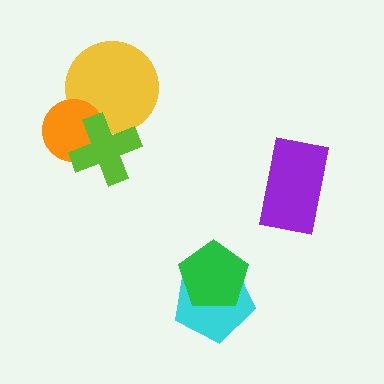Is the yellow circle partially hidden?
Yes, it is partially covered by another shape.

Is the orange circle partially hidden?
Yes, it is partially covered by another shape.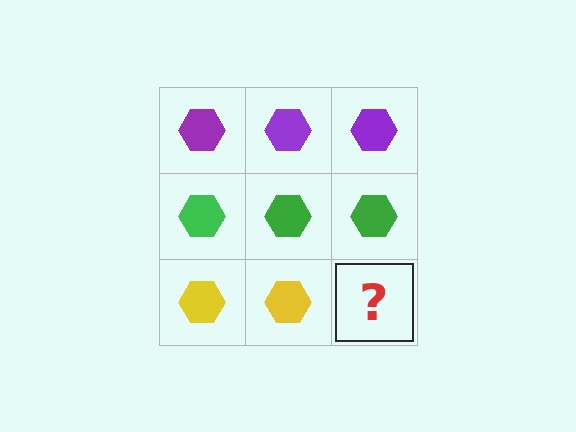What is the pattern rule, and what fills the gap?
The rule is that each row has a consistent color. The gap should be filled with a yellow hexagon.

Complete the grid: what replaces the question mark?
The question mark should be replaced with a yellow hexagon.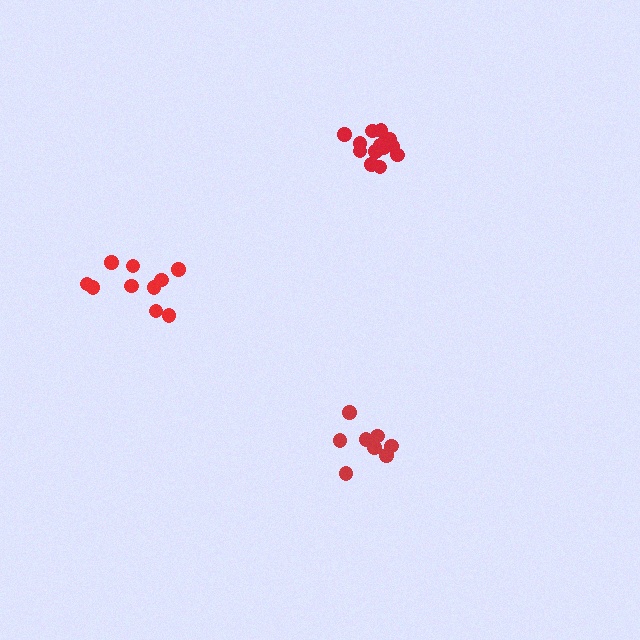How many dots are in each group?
Group 1: 9 dots, Group 2: 14 dots, Group 3: 10 dots (33 total).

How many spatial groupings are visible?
There are 3 spatial groupings.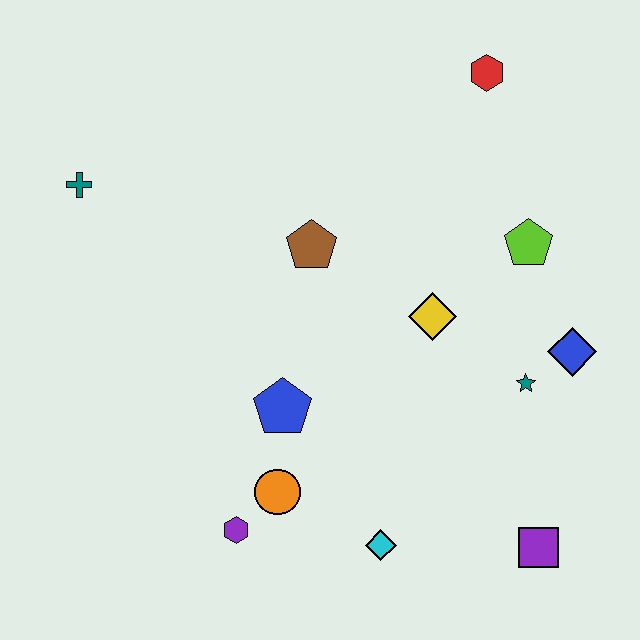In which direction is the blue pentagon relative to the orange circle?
The blue pentagon is above the orange circle.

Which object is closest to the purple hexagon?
The orange circle is closest to the purple hexagon.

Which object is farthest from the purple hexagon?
The red hexagon is farthest from the purple hexagon.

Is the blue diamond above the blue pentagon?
Yes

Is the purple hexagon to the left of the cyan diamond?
Yes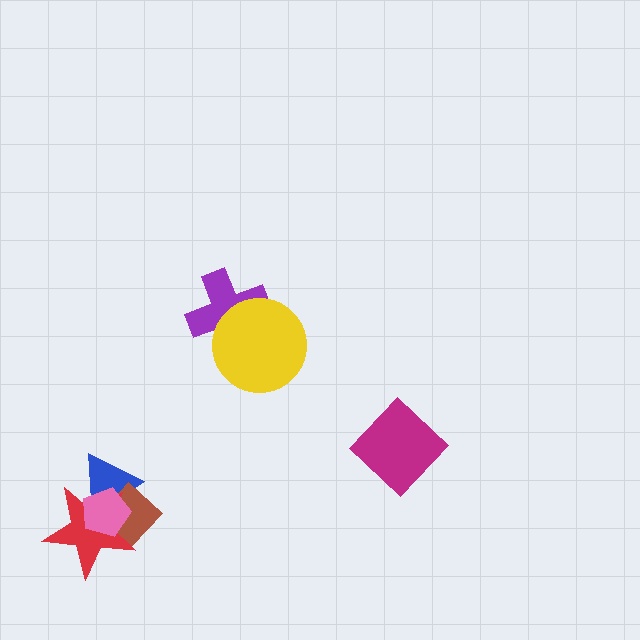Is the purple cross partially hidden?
Yes, it is partially covered by another shape.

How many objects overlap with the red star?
3 objects overlap with the red star.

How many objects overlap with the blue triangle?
3 objects overlap with the blue triangle.